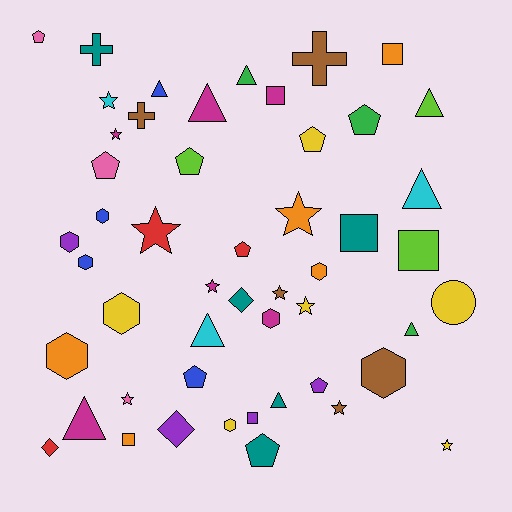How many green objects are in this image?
There are 3 green objects.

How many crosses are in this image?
There are 3 crosses.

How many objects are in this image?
There are 50 objects.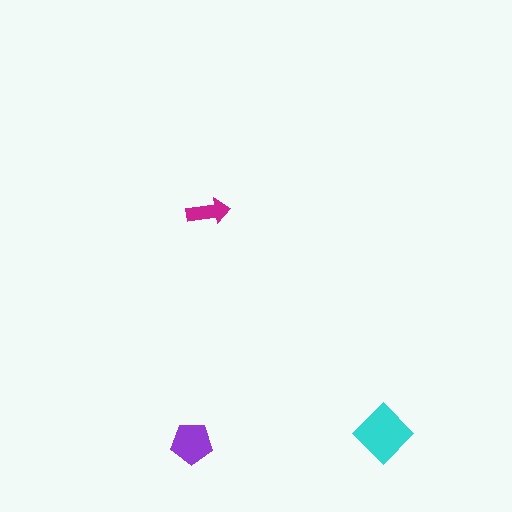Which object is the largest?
The cyan diamond.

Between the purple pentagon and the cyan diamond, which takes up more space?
The cyan diamond.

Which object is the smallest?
The magenta arrow.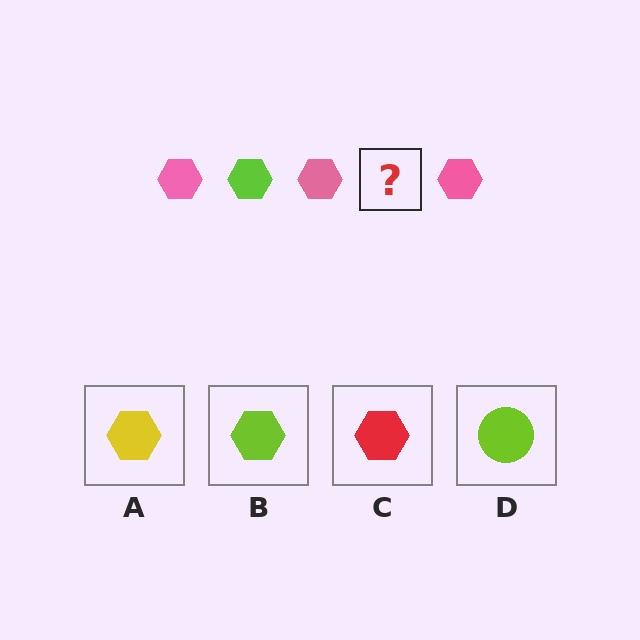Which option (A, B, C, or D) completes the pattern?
B.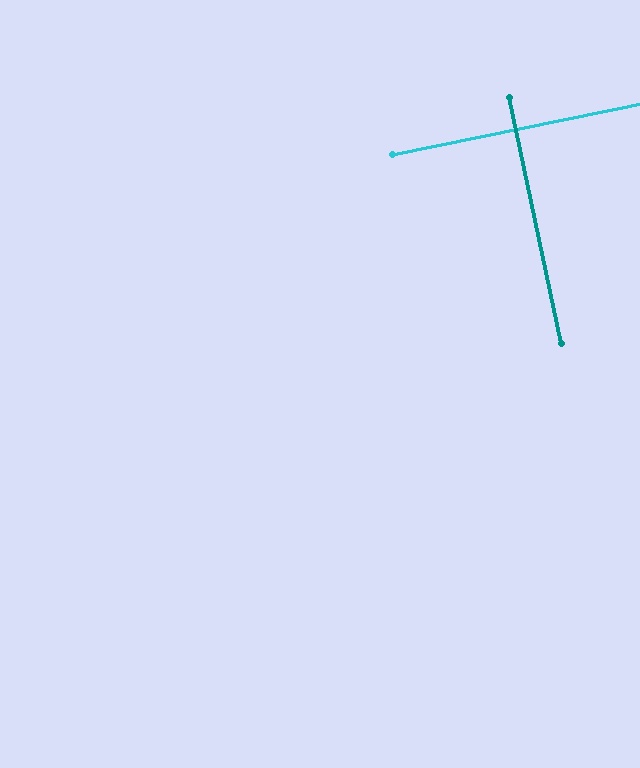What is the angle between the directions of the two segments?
Approximately 90 degrees.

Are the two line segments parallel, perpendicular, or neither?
Perpendicular — they meet at approximately 90°.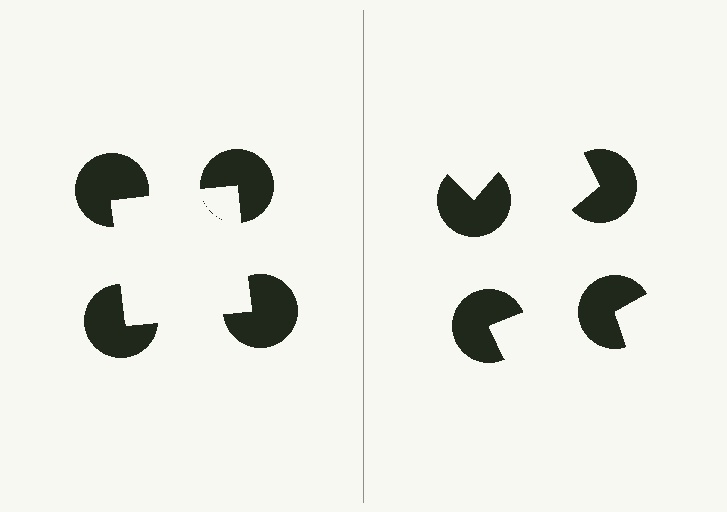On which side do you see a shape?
An illusory square appears on the left side. On the right side the wedge cuts are rotated, so no coherent shape forms.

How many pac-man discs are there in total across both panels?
8 — 4 on each side.